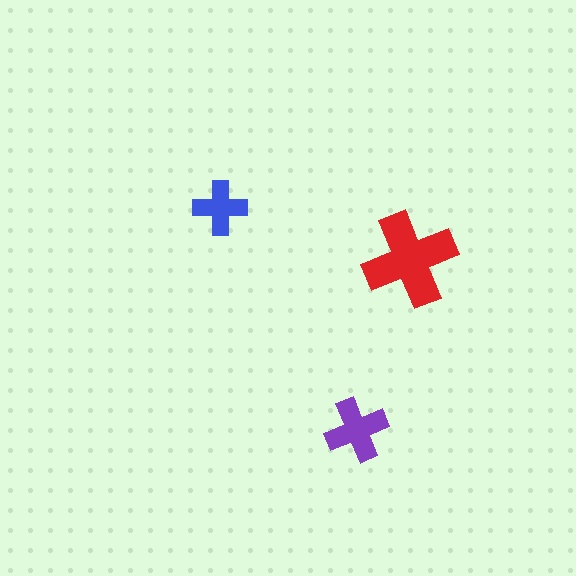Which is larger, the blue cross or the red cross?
The red one.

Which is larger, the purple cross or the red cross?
The red one.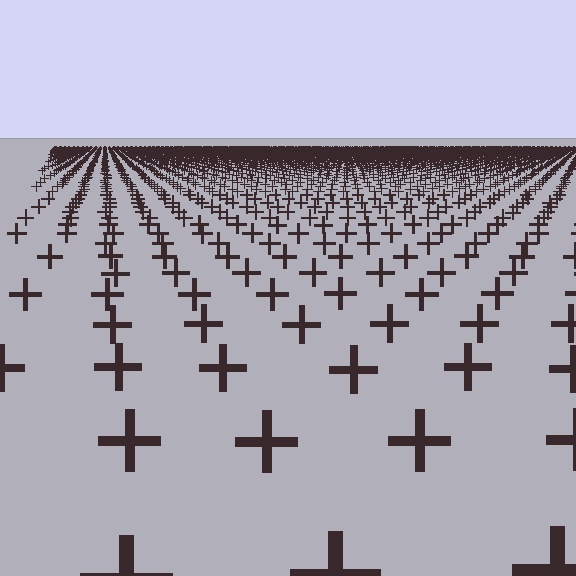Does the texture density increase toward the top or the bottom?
Density increases toward the top.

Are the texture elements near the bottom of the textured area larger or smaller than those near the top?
Larger. Near the bottom, elements are closer to the viewer and appear at a bigger on-screen size.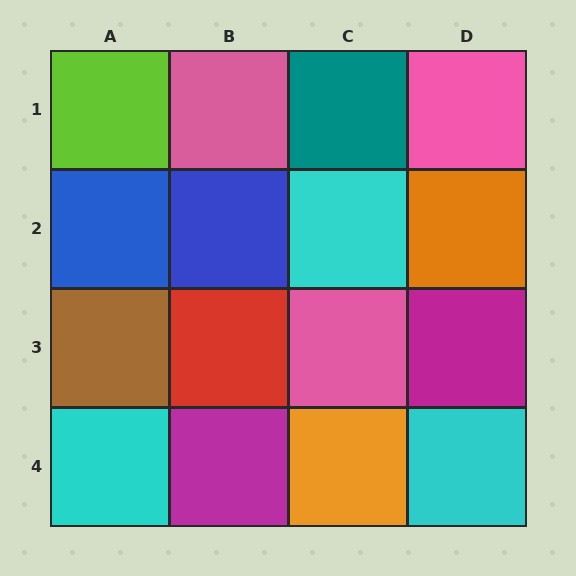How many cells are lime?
1 cell is lime.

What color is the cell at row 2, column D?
Orange.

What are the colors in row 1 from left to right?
Lime, pink, teal, pink.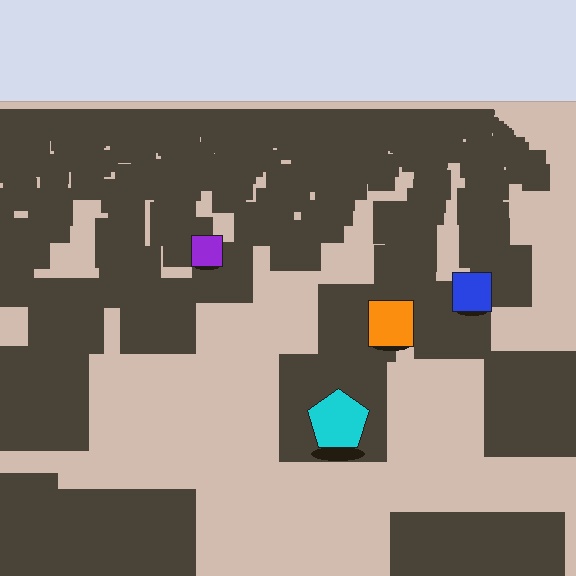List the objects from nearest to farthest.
From nearest to farthest: the cyan pentagon, the orange square, the blue square, the purple square.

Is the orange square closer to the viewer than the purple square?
Yes. The orange square is closer — you can tell from the texture gradient: the ground texture is coarser near it.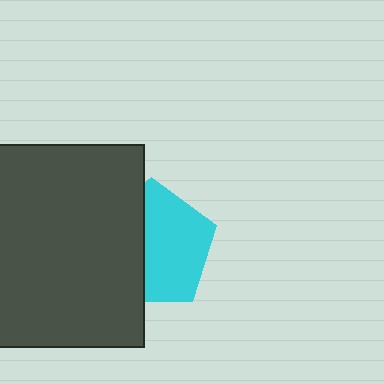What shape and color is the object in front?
The object in front is a dark gray rectangle.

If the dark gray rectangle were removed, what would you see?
You would see the complete cyan pentagon.